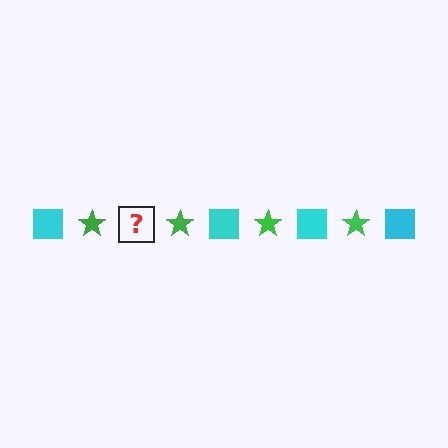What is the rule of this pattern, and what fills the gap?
The rule is that the pattern alternates between cyan square and green star. The gap should be filled with a cyan square.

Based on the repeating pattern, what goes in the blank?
The blank should be a cyan square.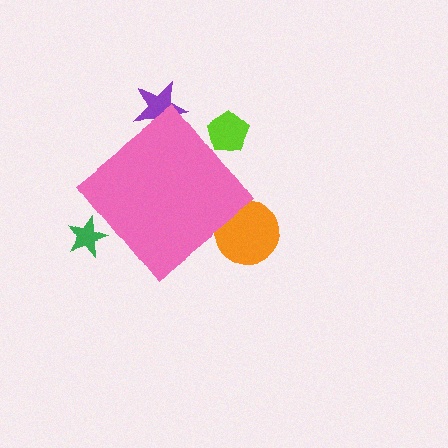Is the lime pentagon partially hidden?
Yes, the lime pentagon is partially hidden behind the pink diamond.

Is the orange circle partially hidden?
Yes, the orange circle is partially hidden behind the pink diamond.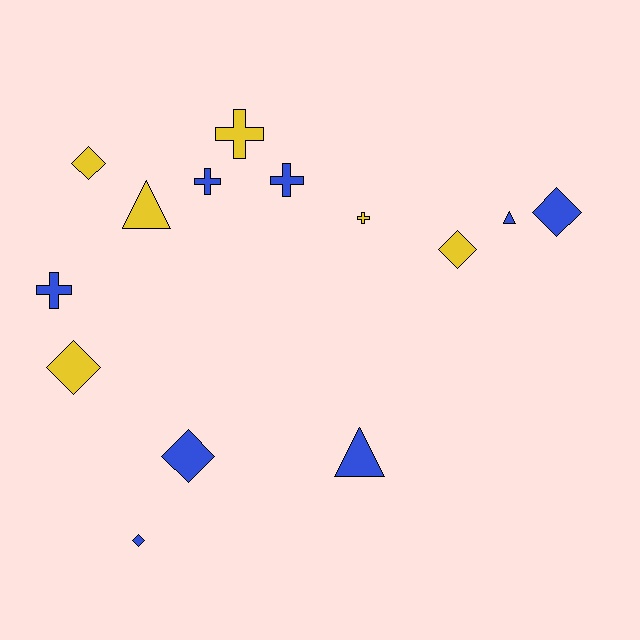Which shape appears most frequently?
Diamond, with 6 objects.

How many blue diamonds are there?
There are 3 blue diamonds.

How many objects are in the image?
There are 14 objects.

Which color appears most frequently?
Blue, with 8 objects.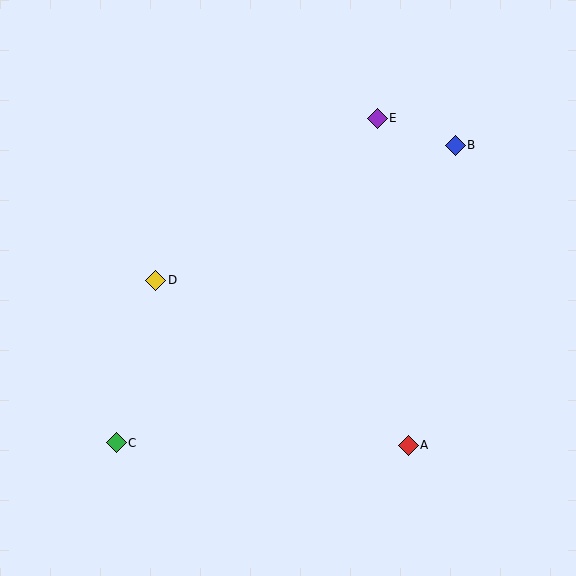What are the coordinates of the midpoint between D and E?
The midpoint between D and E is at (266, 199).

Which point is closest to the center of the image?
Point D at (156, 280) is closest to the center.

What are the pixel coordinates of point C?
Point C is at (116, 443).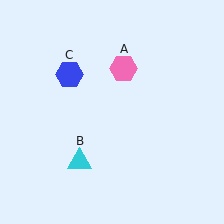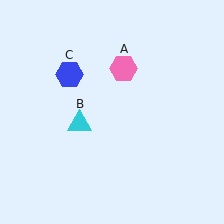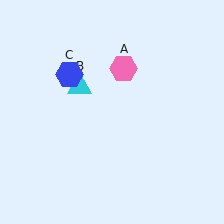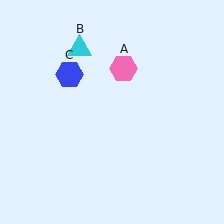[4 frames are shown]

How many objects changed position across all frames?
1 object changed position: cyan triangle (object B).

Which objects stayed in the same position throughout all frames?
Pink hexagon (object A) and blue hexagon (object C) remained stationary.